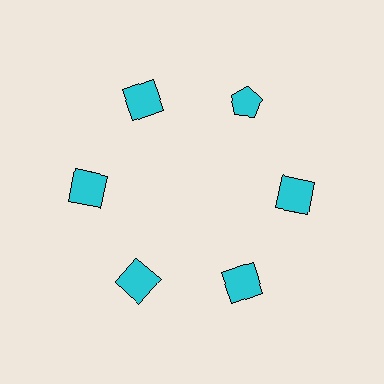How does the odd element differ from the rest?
It has a different shape: pentagon instead of square.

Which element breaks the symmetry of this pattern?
The cyan pentagon at roughly the 1 o'clock position breaks the symmetry. All other shapes are cyan squares.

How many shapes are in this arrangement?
There are 6 shapes arranged in a ring pattern.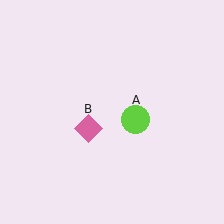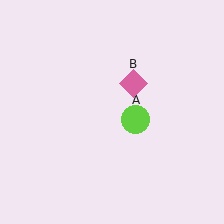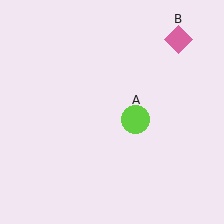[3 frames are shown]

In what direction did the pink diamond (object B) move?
The pink diamond (object B) moved up and to the right.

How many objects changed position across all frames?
1 object changed position: pink diamond (object B).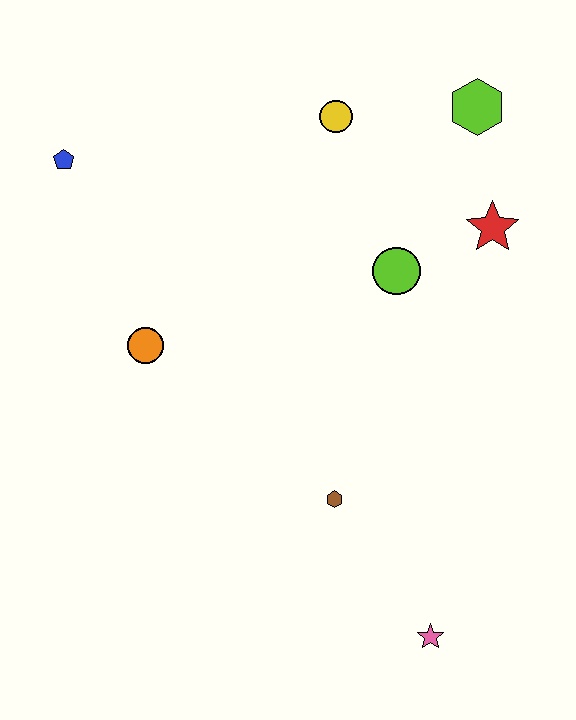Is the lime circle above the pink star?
Yes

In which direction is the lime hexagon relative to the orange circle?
The lime hexagon is to the right of the orange circle.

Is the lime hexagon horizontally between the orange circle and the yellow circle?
No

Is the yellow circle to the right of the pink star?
No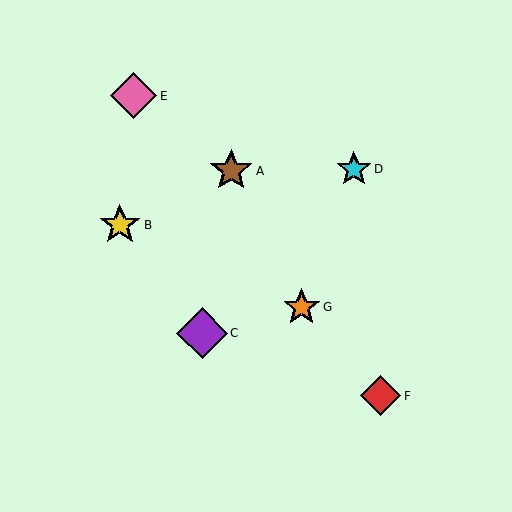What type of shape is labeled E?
Shape E is a pink diamond.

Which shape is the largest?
The purple diamond (labeled C) is the largest.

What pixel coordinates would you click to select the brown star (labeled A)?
Click at (231, 171) to select the brown star A.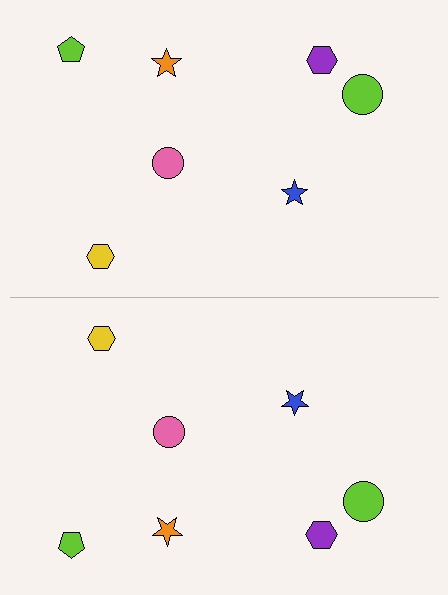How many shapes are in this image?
There are 14 shapes in this image.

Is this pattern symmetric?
Yes, this pattern has bilateral (reflection) symmetry.